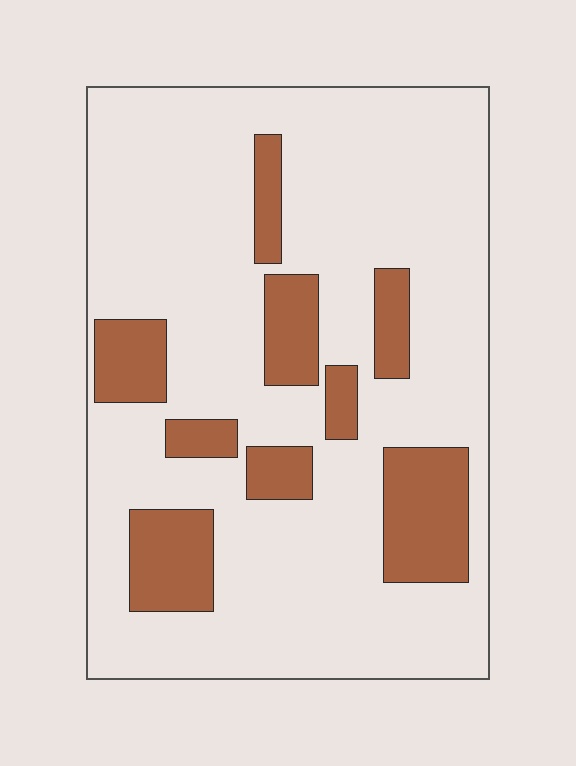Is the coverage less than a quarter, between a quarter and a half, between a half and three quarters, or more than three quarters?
Less than a quarter.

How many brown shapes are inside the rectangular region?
9.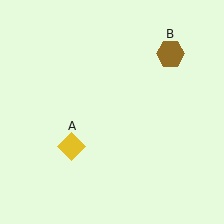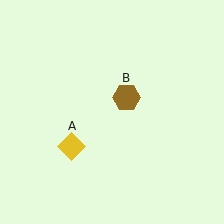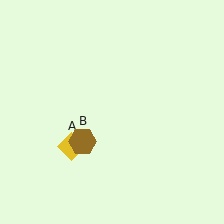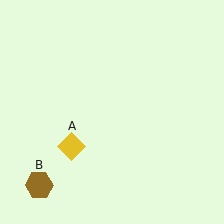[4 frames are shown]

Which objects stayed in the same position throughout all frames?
Yellow diamond (object A) remained stationary.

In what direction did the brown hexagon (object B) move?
The brown hexagon (object B) moved down and to the left.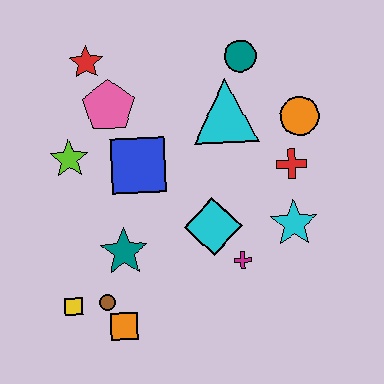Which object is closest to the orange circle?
The red cross is closest to the orange circle.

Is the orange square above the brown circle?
No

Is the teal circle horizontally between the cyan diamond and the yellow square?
No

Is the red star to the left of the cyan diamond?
Yes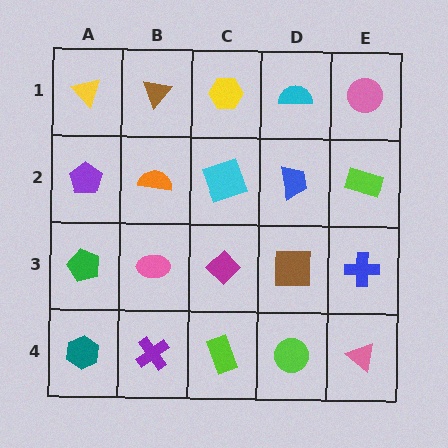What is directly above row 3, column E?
A lime rectangle.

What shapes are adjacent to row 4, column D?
A brown square (row 3, column D), a lime rectangle (row 4, column C), a pink triangle (row 4, column E).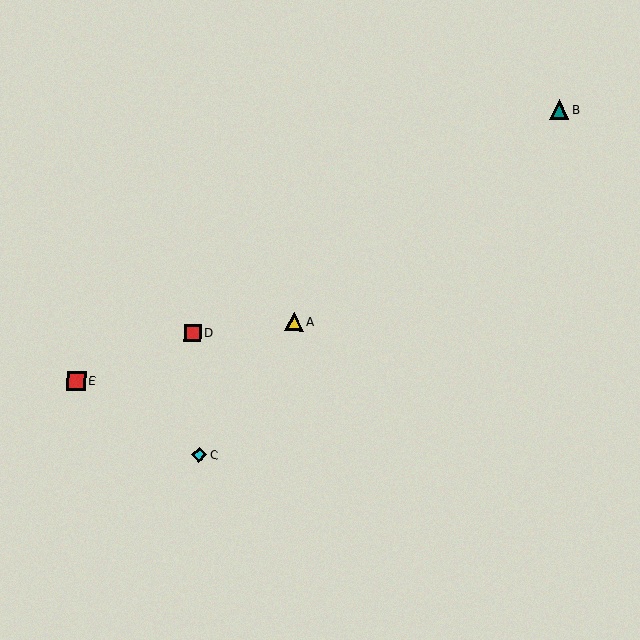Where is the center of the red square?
The center of the red square is at (193, 333).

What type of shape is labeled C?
Shape C is a cyan diamond.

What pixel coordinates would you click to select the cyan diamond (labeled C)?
Click at (199, 455) to select the cyan diamond C.